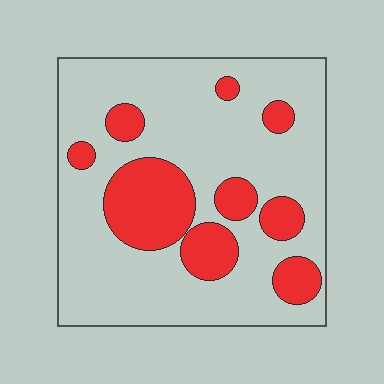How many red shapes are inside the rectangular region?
9.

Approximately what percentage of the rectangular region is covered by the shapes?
Approximately 25%.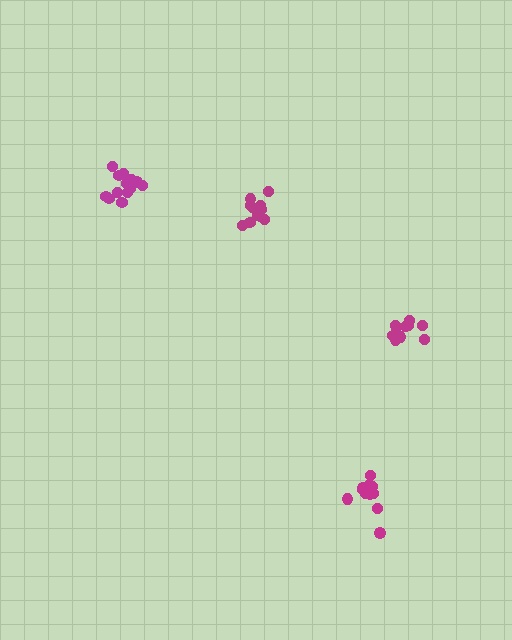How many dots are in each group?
Group 1: 14 dots, Group 2: 12 dots, Group 3: 13 dots, Group 4: 11 dots (50 total).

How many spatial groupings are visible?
There are 4 spatial groupings.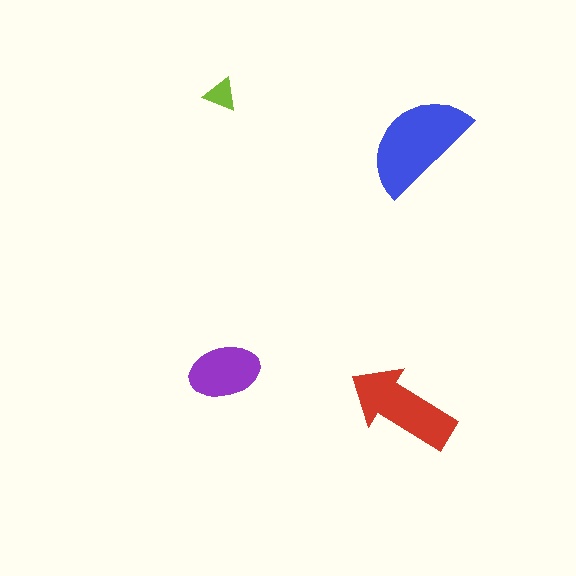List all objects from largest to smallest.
The blue semicircle, the red arrow, the purple ellipse, the lime triangle.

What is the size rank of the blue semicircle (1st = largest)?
1st.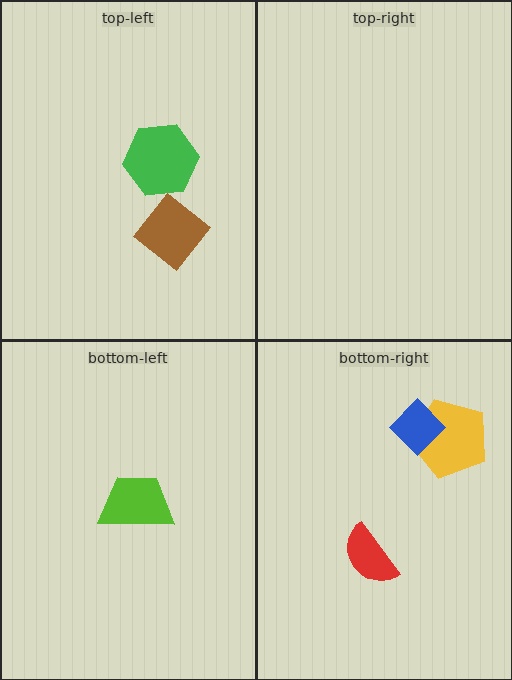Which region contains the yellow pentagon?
The bottom-right region.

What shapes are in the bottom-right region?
The yellow pentagon, the red semicircle, the blue diamond.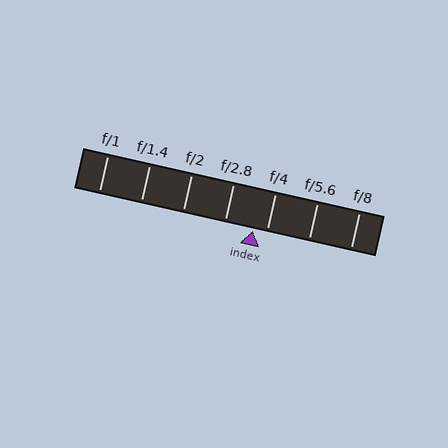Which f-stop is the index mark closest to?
The index mark is closest to f/4.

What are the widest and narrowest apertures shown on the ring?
The widest aperture shown is f/1 and the narrowest is f/8.